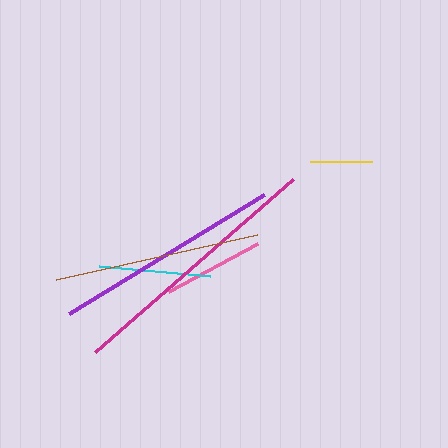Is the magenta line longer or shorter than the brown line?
The magenta line is longer than the brown line.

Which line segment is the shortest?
The yellow line is the shortest at approximately 62 pixels.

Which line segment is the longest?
The magenta line is the longest at approximately 263 pixels.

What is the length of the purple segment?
The purple segment is approximately 228 pixels long.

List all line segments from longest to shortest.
From longest to shortest: magenta, purple, brown, cyan, pink, yellow.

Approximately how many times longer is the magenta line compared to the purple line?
The magenta line is approximately 1.2 times the length of the purple line.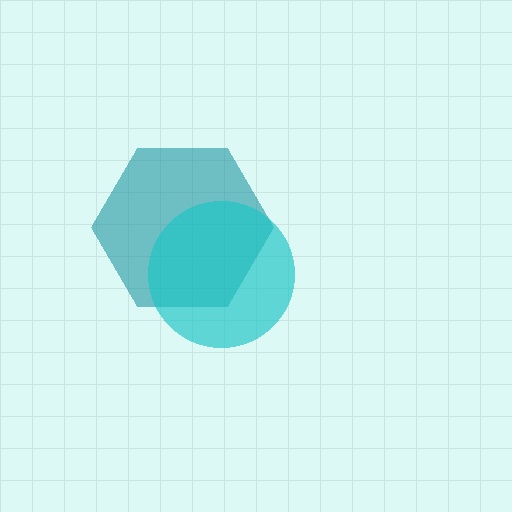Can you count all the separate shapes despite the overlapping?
Yes, there are 2 separate shapes.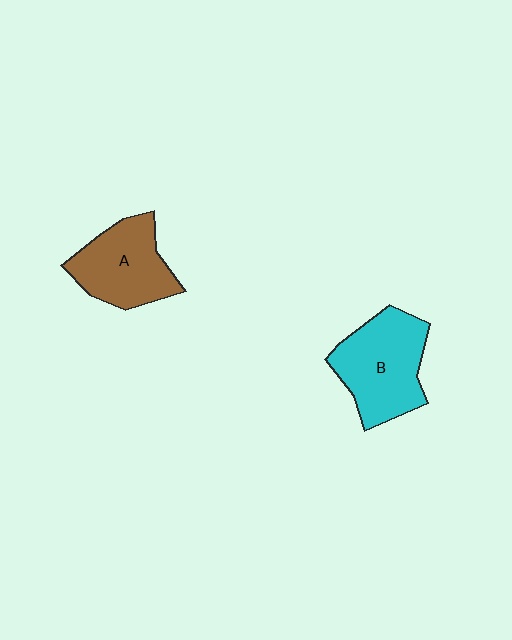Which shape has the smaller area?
Shape A (brown).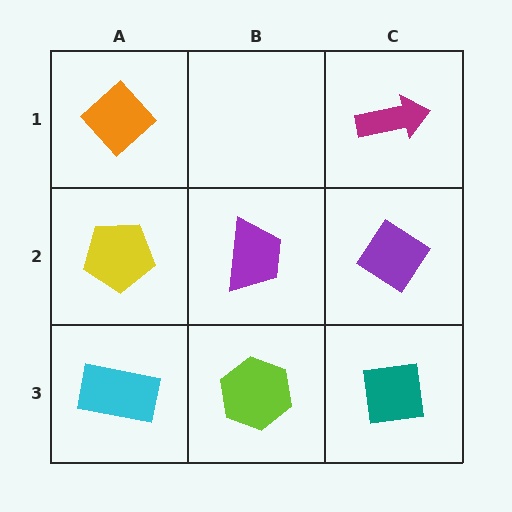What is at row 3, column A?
A cyan rectangle.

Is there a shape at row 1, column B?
No, that cell is empty.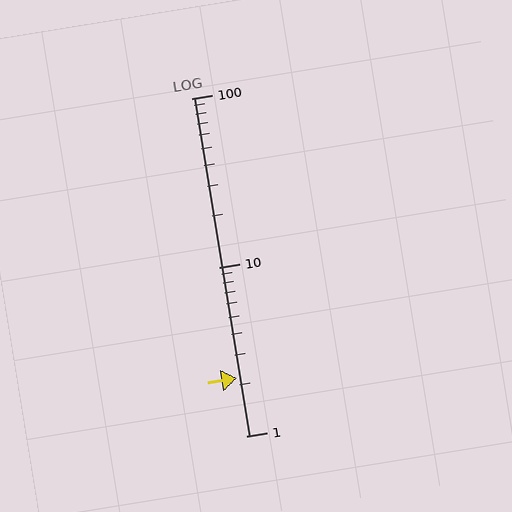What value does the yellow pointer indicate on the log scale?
The pointer indicates approximately 2.2.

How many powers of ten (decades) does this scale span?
The scale spans 2 decades, from 1 to 100.